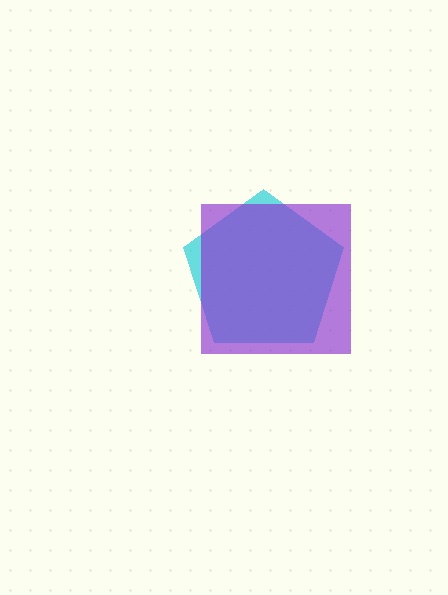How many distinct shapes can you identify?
There are 2 distinct shapes: a cyan pentagon, a purple square.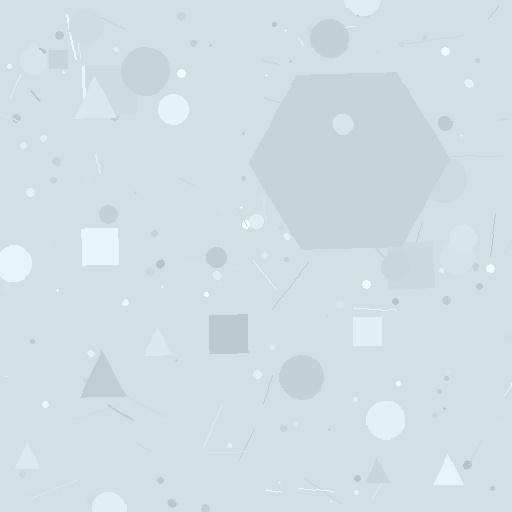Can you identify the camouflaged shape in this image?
The camouflaged shape is a hexagon.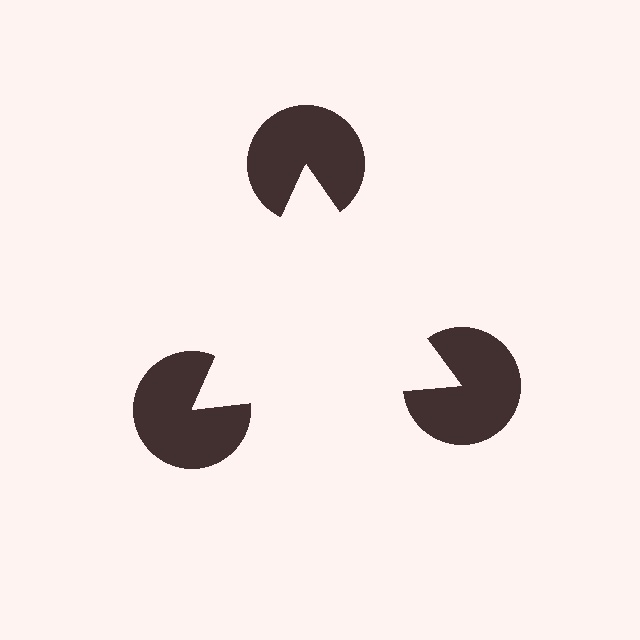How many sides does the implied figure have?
3 sides.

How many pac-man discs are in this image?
There are 3 — one at each vertex of the illusory triangle.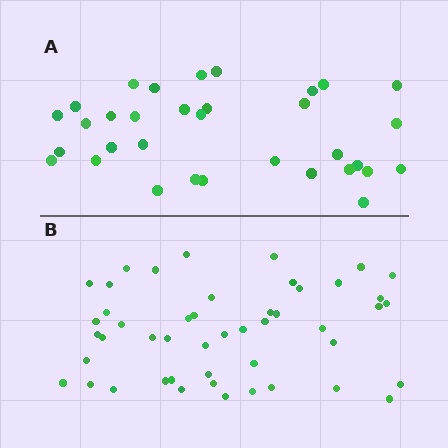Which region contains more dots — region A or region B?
Region B (the bottom region) has more dots.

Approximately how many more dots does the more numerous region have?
Region B has approximately 15 more dots than region A.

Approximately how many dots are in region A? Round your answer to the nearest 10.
About 30 dots. (The exact count is 33, which rounds to 30.)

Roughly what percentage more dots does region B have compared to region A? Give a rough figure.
About 45% more.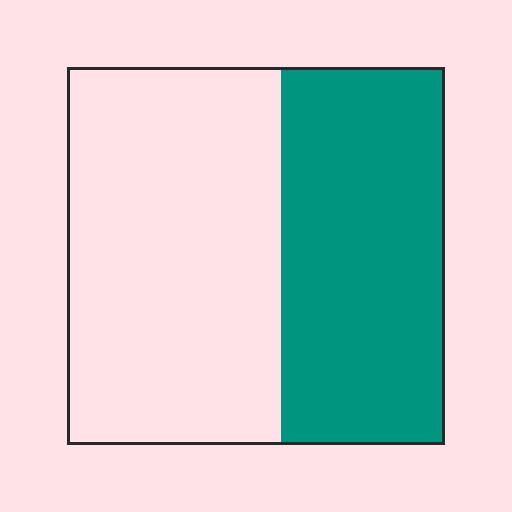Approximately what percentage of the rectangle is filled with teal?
Approximately 45%.